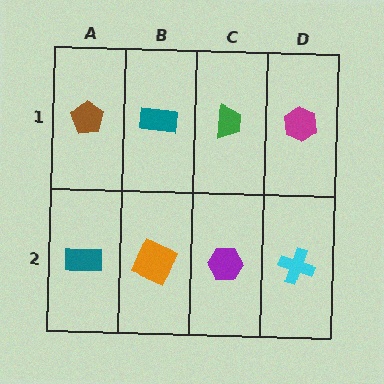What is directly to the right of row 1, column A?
A teal rectangle.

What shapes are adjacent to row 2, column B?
A teal rectangle (row 1, column B), a teal rectangle (row 2, column A), a purple hexagon (row 2, column C).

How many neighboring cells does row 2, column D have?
2.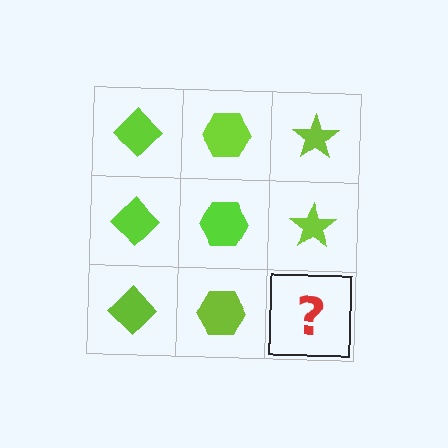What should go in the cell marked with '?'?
The missing cell should contain a lime star.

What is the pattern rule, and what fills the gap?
The rule is that each column has a consistent shape. The gap should be filled with a lime star.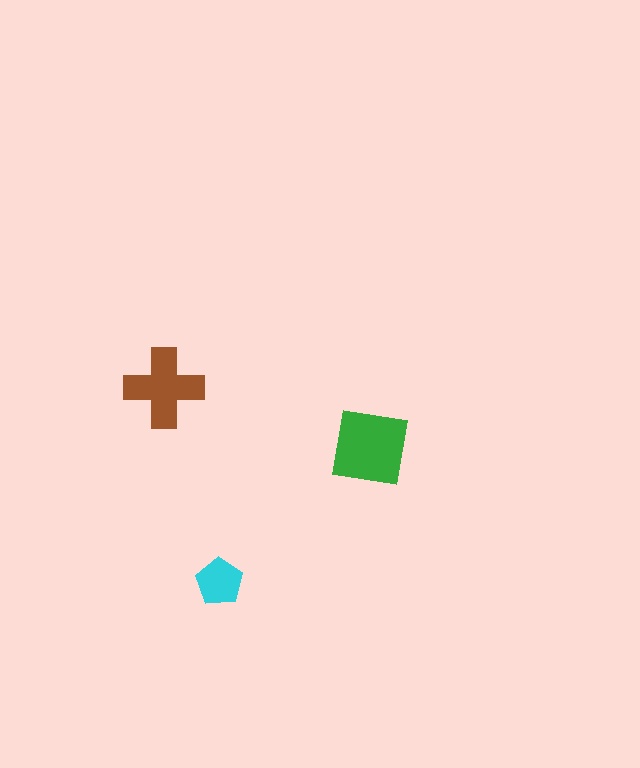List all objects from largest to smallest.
The green square, the brown cross, the cyan pentagon.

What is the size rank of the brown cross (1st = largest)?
2nd.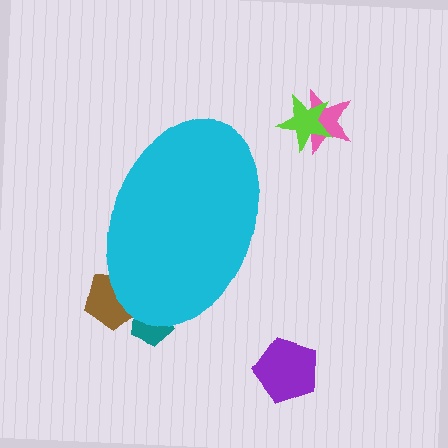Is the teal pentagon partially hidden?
Yes, the teal pentagon is partially hidden behind the cyan ellipse.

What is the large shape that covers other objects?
A cyan ellipse.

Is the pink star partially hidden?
No, the pink star is fully visible.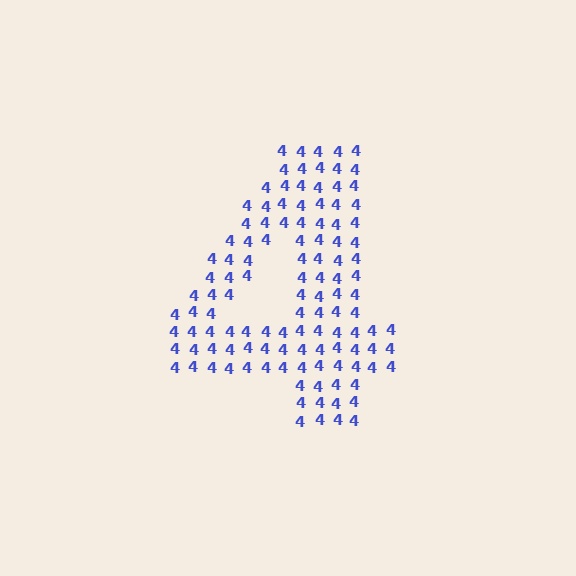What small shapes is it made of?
It is made of small digit 4's.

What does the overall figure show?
The overall figure shows the digit 4.